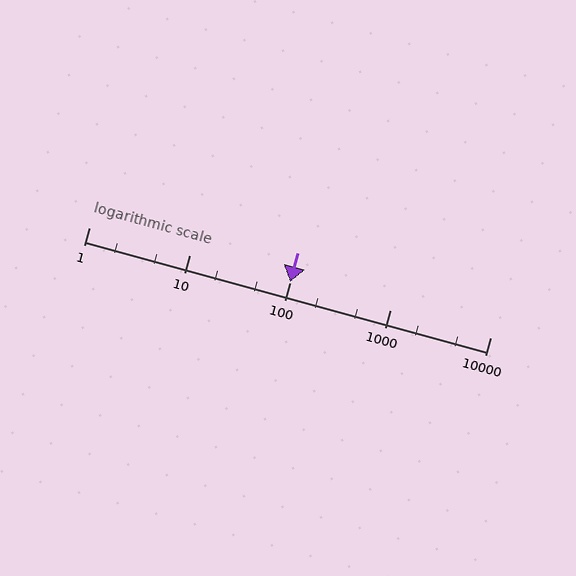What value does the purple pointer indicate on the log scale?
The pointer indicates approximately 100.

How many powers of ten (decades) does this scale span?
The scale spans 4 decades, from 1 to 10000.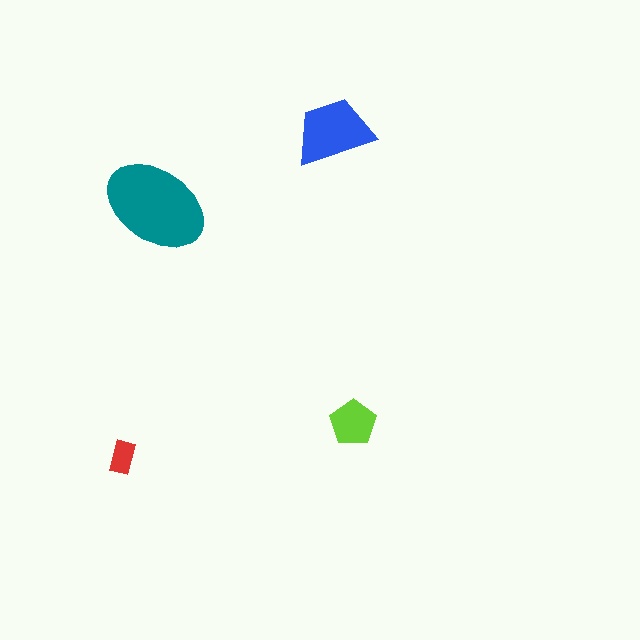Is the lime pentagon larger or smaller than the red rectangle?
Larger.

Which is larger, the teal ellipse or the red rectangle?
The teal ellipse.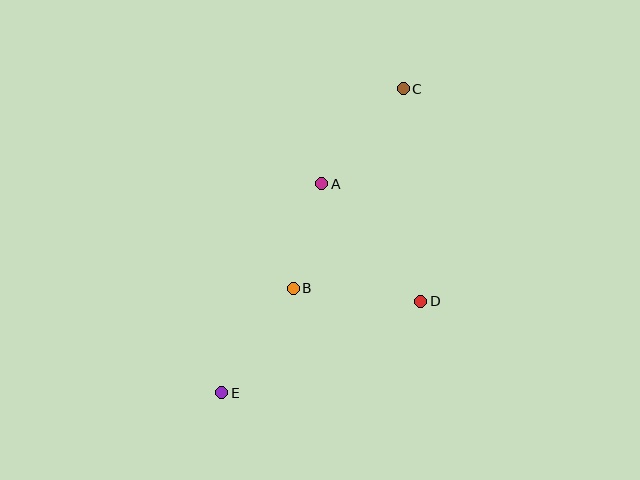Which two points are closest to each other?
Points A and B are closest to each other.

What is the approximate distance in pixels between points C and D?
The distance between C and D is approximately 213 pixels.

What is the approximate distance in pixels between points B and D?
The distance between B and D is approximately 128 pixels.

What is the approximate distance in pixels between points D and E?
The distance between D and E is approximately 219 pixels.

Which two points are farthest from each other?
Points C and E are farthest from each other.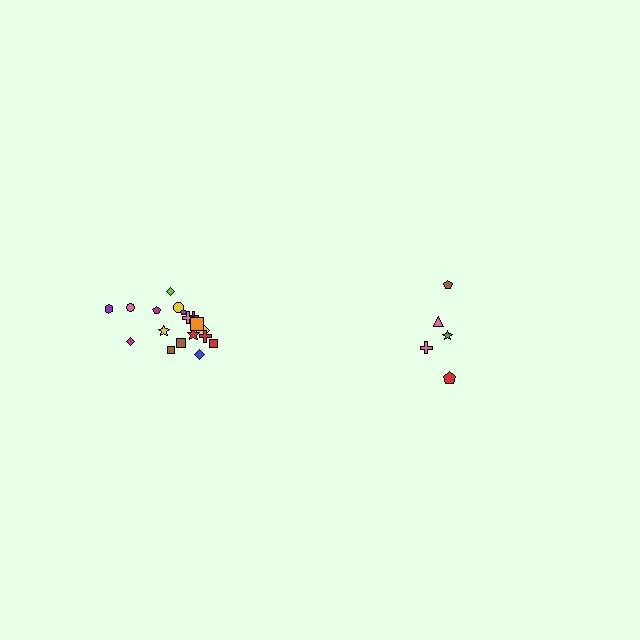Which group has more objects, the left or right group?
The left group.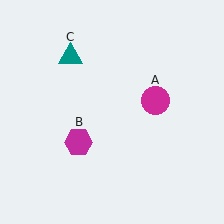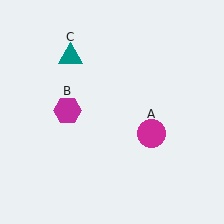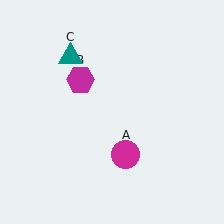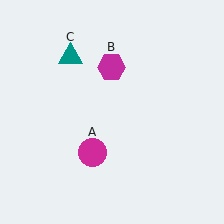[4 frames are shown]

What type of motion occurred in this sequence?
The magenta circle (object A), magenta hexagon (object B) rotated clockwise around the center of the scene.